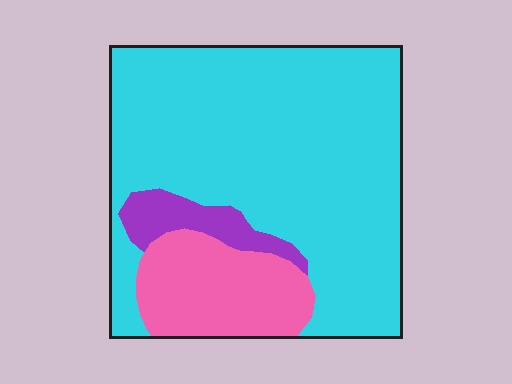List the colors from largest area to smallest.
From largest to smallest: cyan, pink, purple.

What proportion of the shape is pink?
Pink covers around 20% of the shape.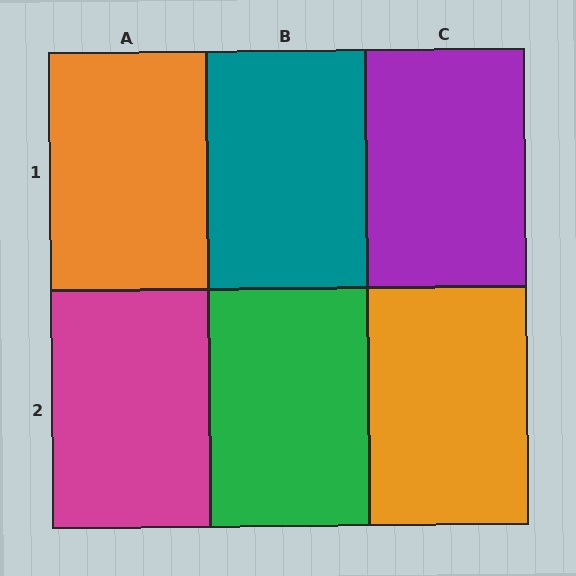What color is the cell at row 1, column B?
Teal.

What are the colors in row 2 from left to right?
Magenta, green, orange.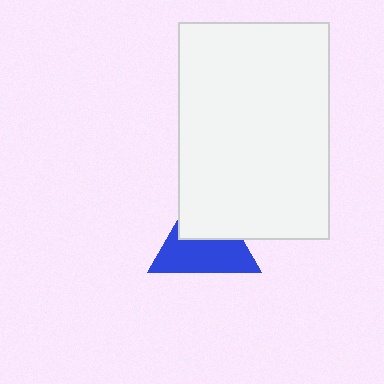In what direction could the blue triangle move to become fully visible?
The blue triangle could move down. That would shift it out from behind the white rectangle entirely.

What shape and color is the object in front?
The object in front is a white rectangle.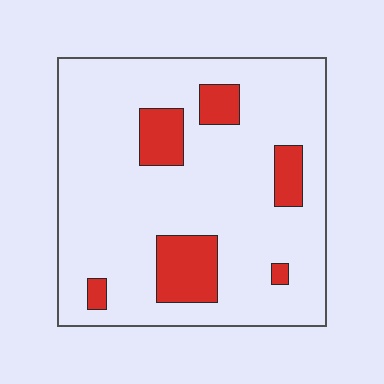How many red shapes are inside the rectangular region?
6.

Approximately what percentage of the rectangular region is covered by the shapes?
Approximately 15%.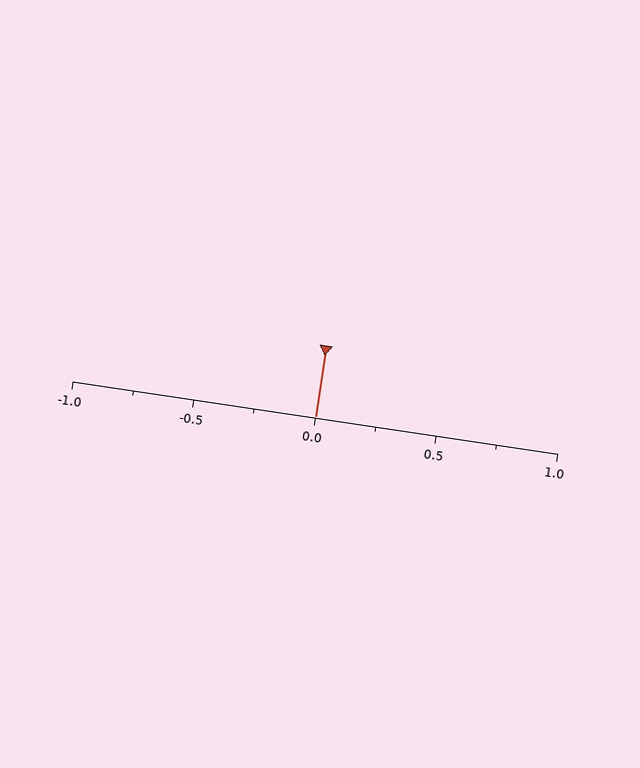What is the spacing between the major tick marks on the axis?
The major ticks are spaced 0.5 apart.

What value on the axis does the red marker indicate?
The marker indicates approximately 0.